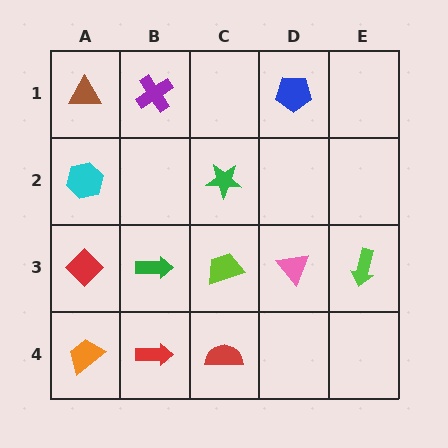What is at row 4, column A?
An orange trapezoid.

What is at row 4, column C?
A red semicircle.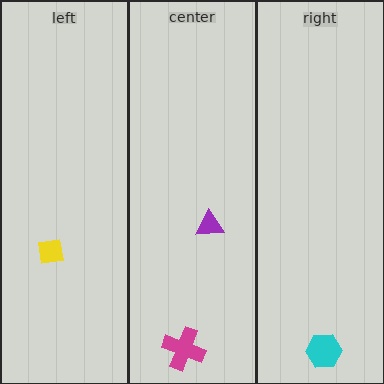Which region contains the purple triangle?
The center region.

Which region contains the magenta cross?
The center region.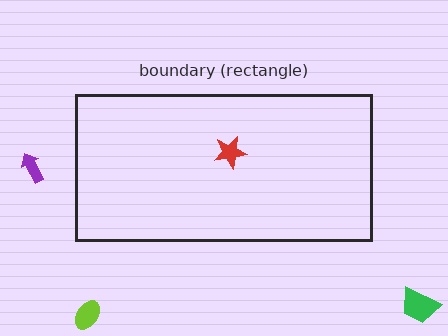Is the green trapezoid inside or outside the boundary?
Outside.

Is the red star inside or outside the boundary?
Inside.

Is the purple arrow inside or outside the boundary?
Outside.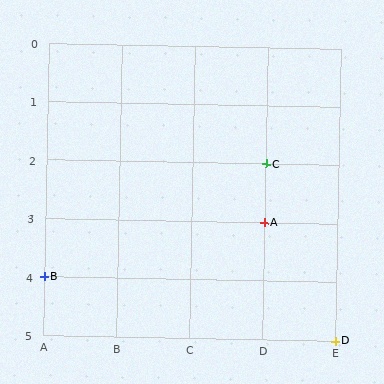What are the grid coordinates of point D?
Point D is at grid coordinates (E, 5).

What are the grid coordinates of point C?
Point C is at grid coordinates (D, 2).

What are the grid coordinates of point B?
Point B is at grid coordinates (A, 4).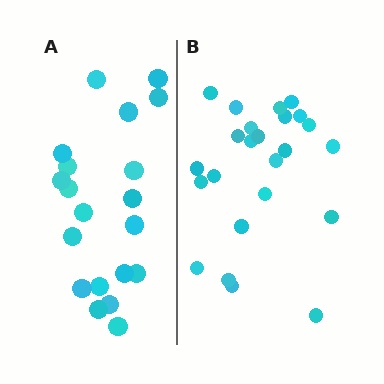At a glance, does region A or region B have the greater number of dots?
Region B (the right region) has more dots.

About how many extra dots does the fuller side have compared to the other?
Region B has about 4 more dots than region A.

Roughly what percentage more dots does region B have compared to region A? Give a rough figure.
About 20% more.